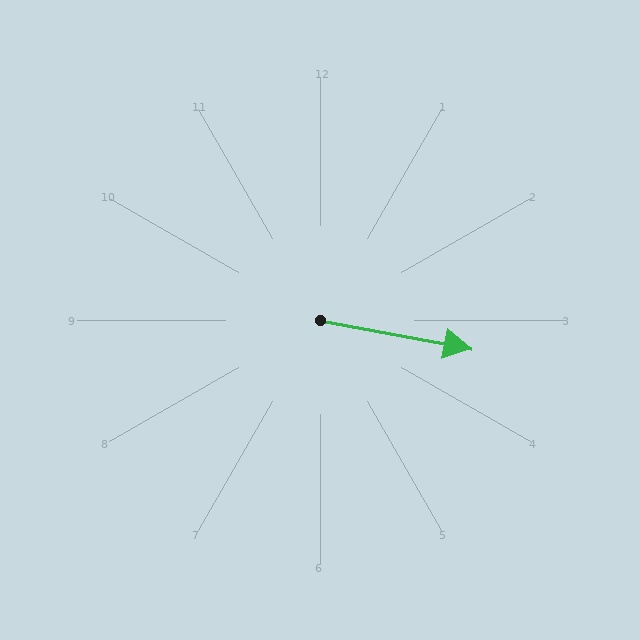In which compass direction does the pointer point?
East.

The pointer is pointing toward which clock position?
Roughly 3 o'clock.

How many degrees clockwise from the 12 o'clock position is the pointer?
Approximately 101 degrees.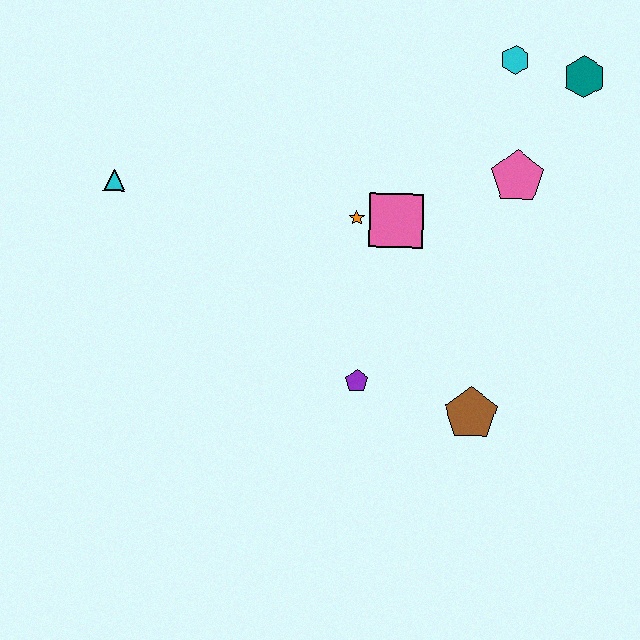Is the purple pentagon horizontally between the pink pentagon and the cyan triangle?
Yes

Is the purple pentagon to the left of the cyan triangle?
No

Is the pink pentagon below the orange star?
No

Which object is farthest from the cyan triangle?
The teal hexagon is farthest from the cyan triangle.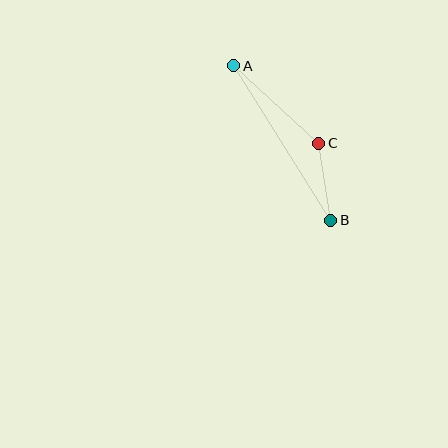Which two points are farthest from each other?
Points A and B are farthest from each other.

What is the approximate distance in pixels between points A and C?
The distance between A and C is approximately 115 pixels.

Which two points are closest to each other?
Points B and C are closest to each other.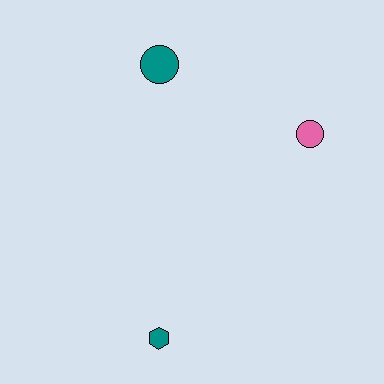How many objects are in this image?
There are 3 objects.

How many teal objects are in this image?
There are 2 teal objects.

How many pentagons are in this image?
There are no pentagons.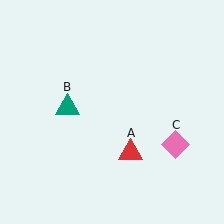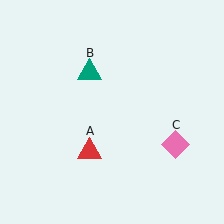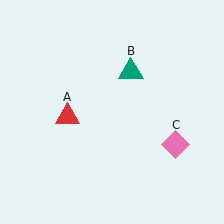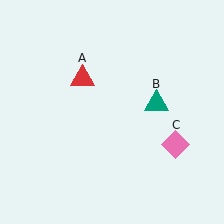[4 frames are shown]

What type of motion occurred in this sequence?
The red triangle (object A), teal triangle (object B) rotated clockwise around the center of the scene.